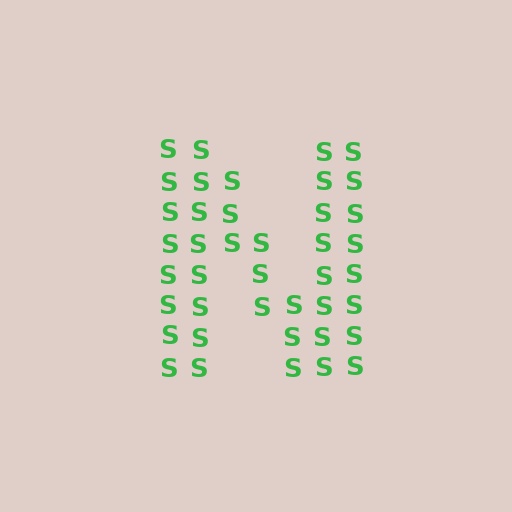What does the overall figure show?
The overall figure shows the letter N.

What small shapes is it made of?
It is made of small letter S's.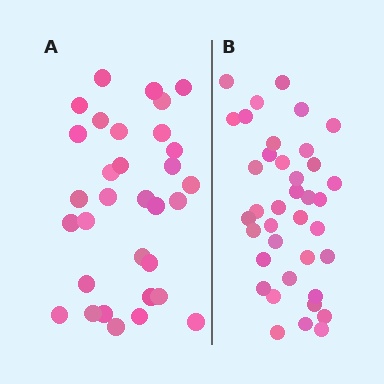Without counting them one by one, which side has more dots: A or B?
Region B (the right region) has more dots.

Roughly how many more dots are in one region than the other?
Region B has about 6 more dots than region A.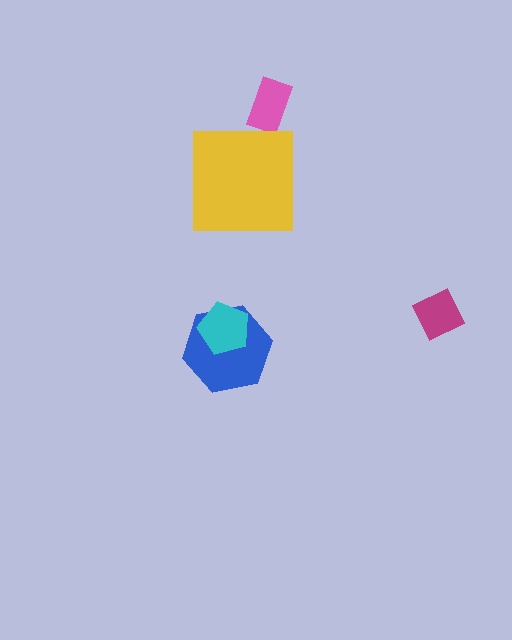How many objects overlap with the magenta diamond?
0 objects overlap with the magenta diamond.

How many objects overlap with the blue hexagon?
1 object overlaps with the blue hexagon.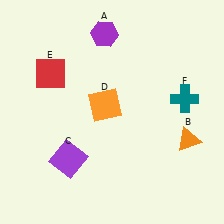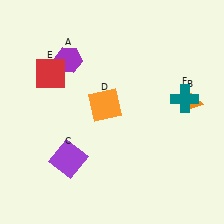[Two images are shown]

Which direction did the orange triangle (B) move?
The orange triangle (B) moved up.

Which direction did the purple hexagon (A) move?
The purple hexagon (A) moved left.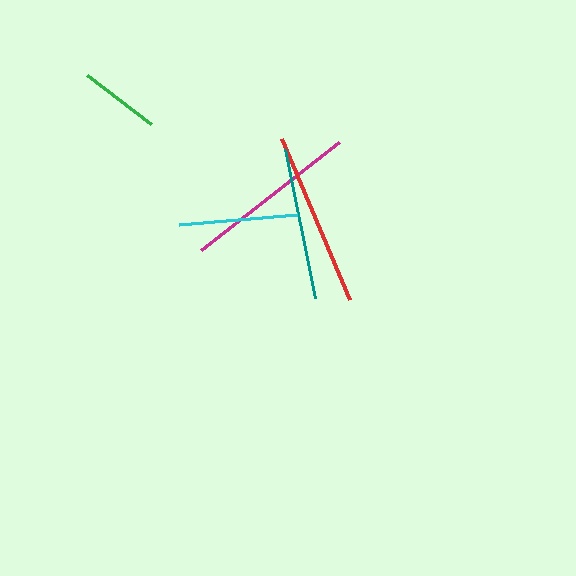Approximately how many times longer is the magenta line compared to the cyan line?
The magenta line is approximately 1.5 times the length of the cyan line.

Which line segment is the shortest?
The green line is the shortest at approximately 80 pixels.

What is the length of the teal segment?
The teal segment is approximately 152 pixels long.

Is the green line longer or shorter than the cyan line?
The cyan line is longer than the green line.